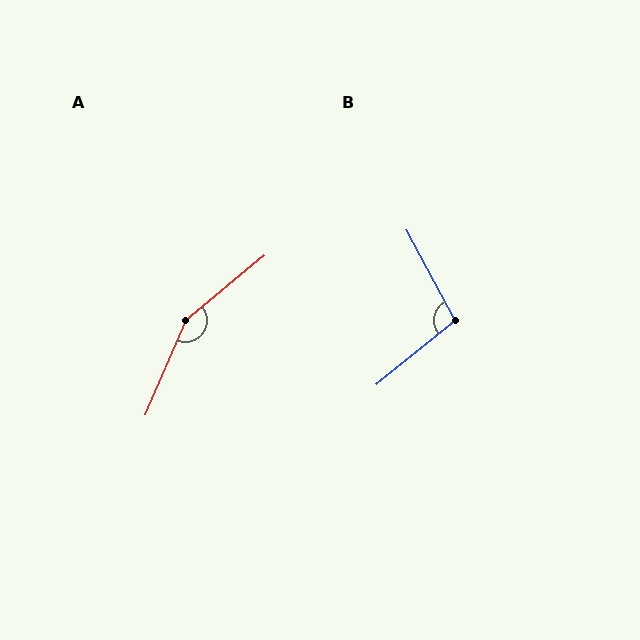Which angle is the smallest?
B, at approximately 101 degrees.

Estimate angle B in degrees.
Approximately 101 degrees.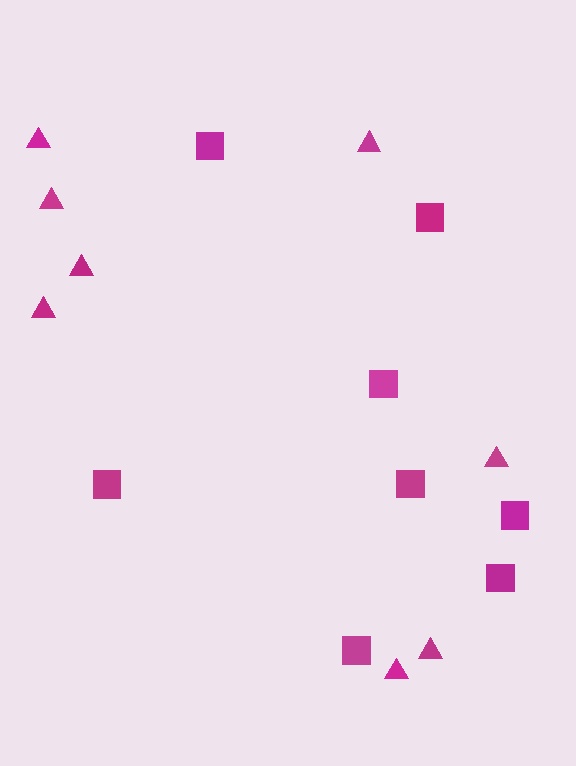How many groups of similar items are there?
There are 2 groups: one group of triangles (8) and one group of squares (8).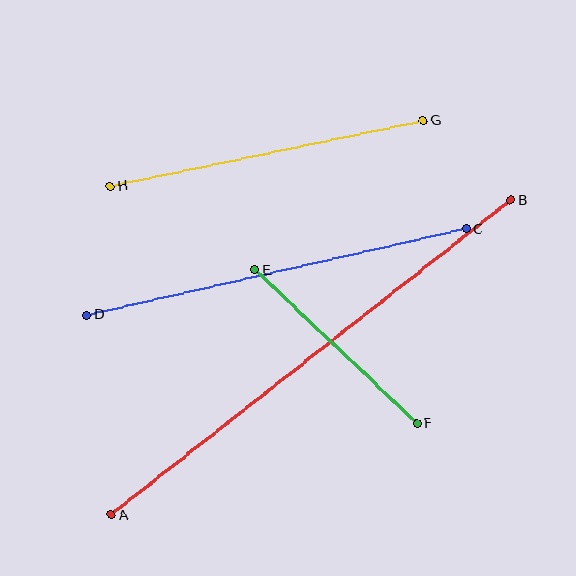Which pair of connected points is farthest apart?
Points A and B are farthest apart.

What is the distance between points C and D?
The distance is approximately 390 pixels.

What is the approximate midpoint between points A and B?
The midpoint is at approximately (311, 357) pixels.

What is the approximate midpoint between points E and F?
The midpoint is at approximately (336, 347) pixels.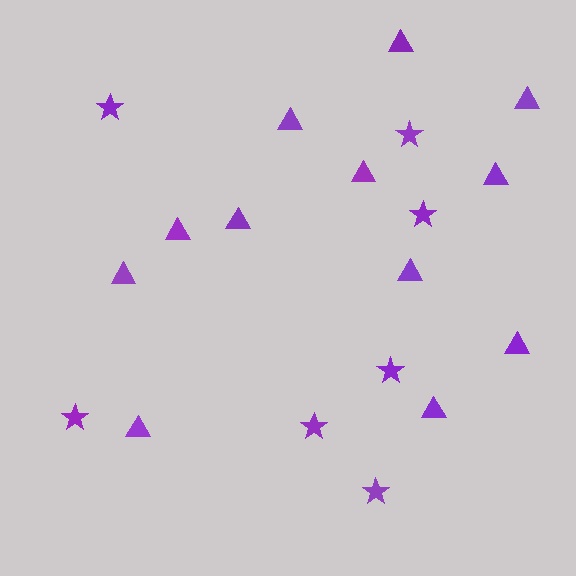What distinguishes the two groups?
There are 2 groups: one group of stars (7) and one group of triangles (12).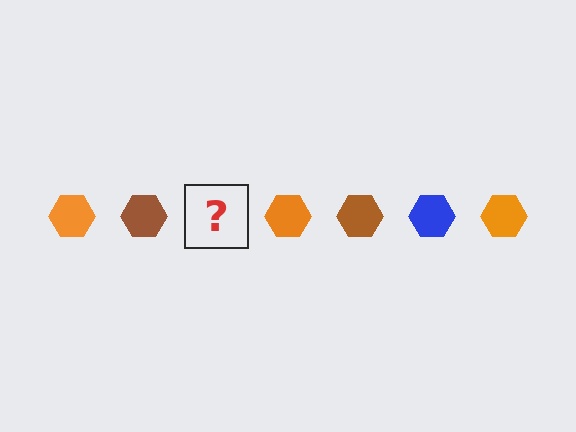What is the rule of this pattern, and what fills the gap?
The rule is that the pattern cycles through orange, brown, blue hexagons. The gap should be filled with a blue hexagon.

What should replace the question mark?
The question mark should be replaced with a blue hexagon.